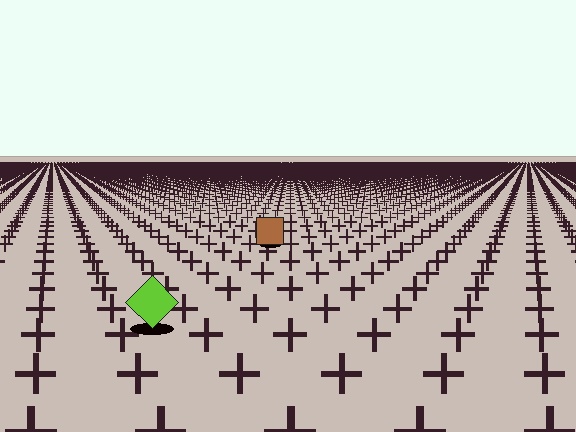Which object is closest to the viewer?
The lime diamond is closest. The texture marks near it are larger and more spread out.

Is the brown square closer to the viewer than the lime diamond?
No. The lime diamond is closer — you can tell from the texture gradient: the ground texture is coarser near it.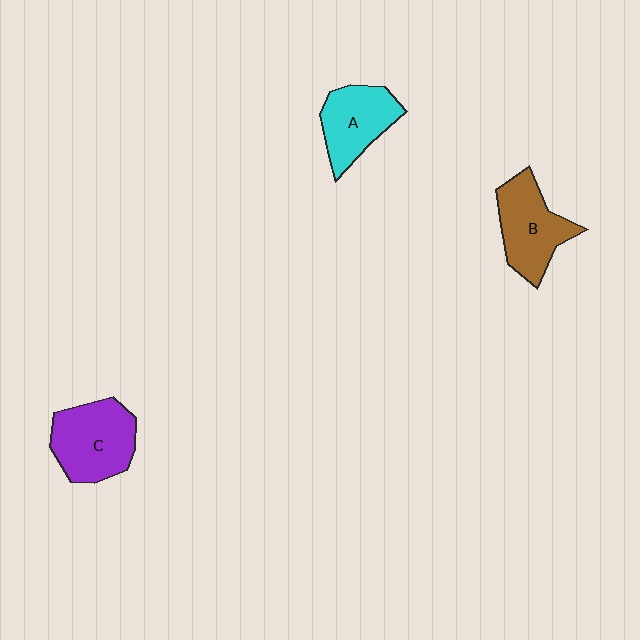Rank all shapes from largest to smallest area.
From largest to smallest: C (purple), B (brown), A (cyan).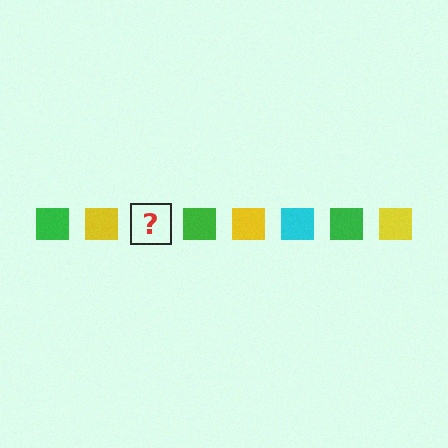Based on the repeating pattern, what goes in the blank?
The blank should be a cyan square.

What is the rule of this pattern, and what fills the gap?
The rule is that the pattern cycles through green, yellow, cyan squares. The gap should be filled with a cyan square.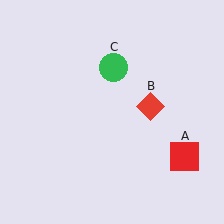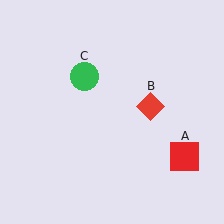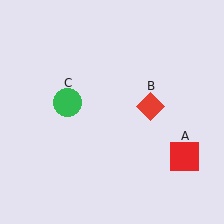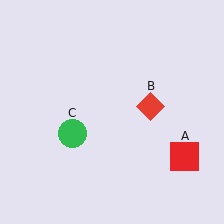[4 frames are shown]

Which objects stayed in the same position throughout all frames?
Red square (object A) and red diamond (object B) remained stationary.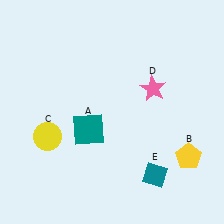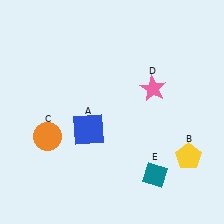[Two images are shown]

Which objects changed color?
A changed from teal to blue. C changed from yellow to orange.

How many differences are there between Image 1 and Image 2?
There are 2 differences between the two images.